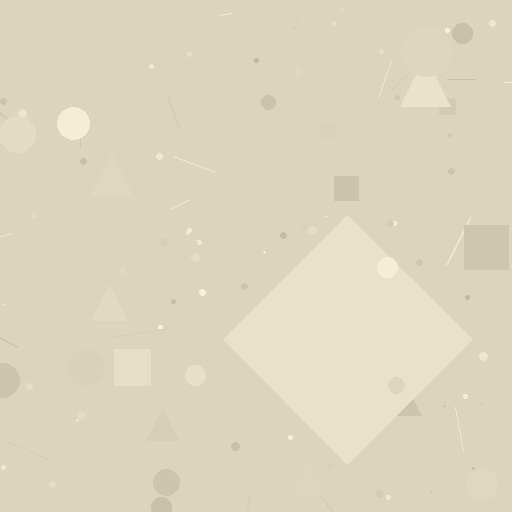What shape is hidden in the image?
A diamond is hidden in the image.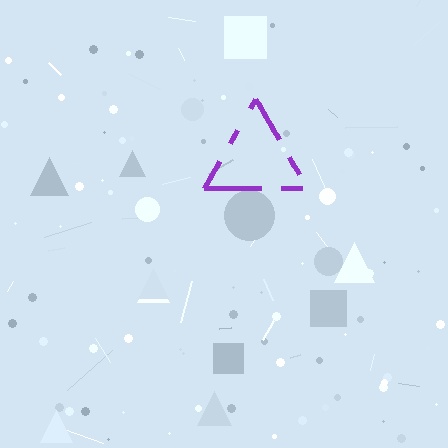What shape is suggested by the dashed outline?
The dashed outline suggests a triangle.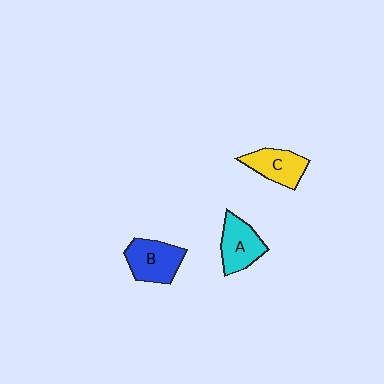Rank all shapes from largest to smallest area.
From largest to smallest: B (blue), A (cyan), C (yellow).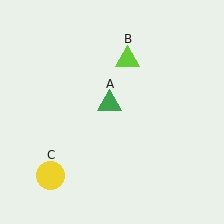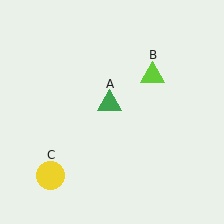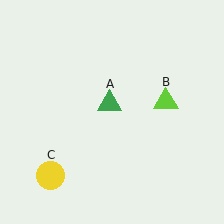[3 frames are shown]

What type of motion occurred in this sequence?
The lime triangle (object B) rotated clockwise around the center of the scene.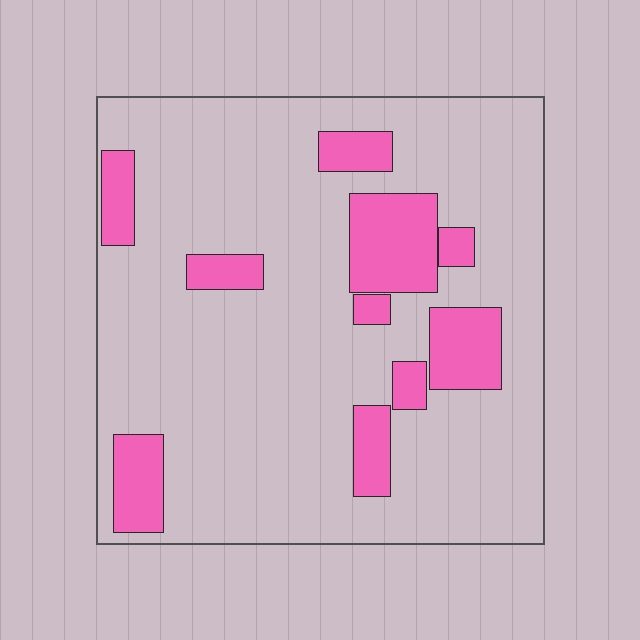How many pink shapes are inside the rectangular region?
10.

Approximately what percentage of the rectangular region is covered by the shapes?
Approximately 20%.